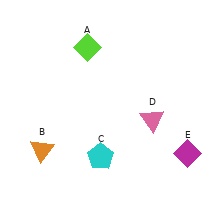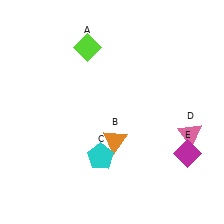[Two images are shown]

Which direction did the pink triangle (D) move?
The pink triangle (D) moved right.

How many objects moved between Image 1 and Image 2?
2 objects moved between the two images.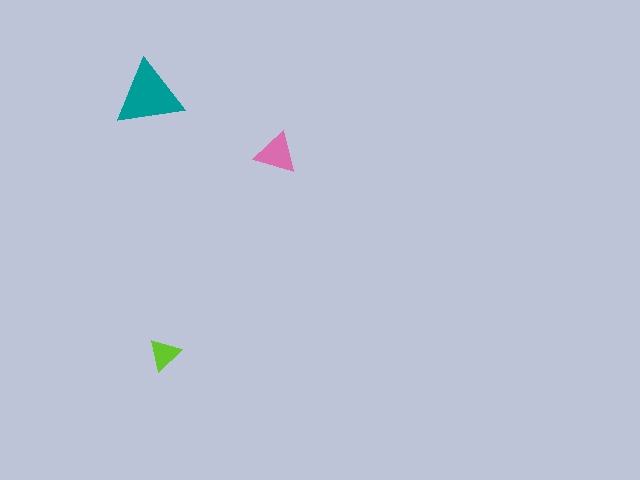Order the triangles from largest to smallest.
the teal one, the pink one, the lime one.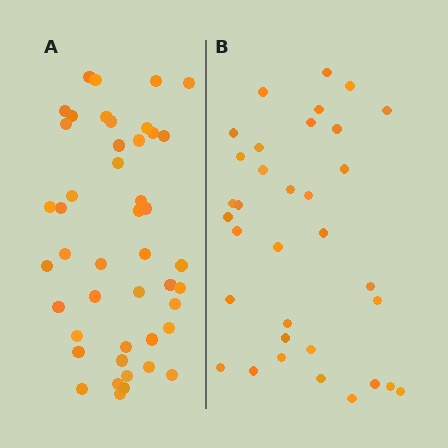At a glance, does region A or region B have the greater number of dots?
Region A (the left region) has more dots.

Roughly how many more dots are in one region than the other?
Region A has roughly 12 or so more dots than region B.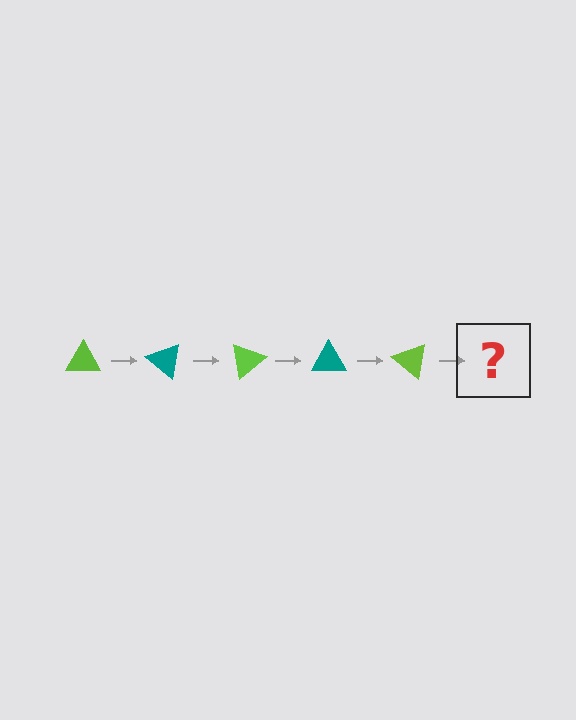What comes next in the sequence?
The next element should be a teal triangle, rotated 200 degrees from the start.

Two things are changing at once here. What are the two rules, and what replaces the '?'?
The two rules are that it rotates 40 degrees each step and the color cycles through lime and teal. The '?' should be a teal triangle, rotated 200 degrees from the start.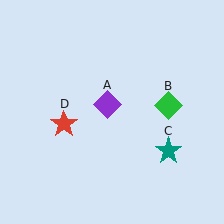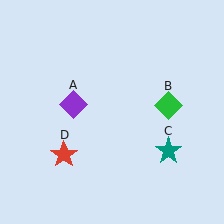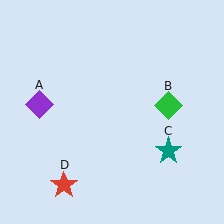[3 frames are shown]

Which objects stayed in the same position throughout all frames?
Green diamond (object B) and teal star (object C) remained stationary.